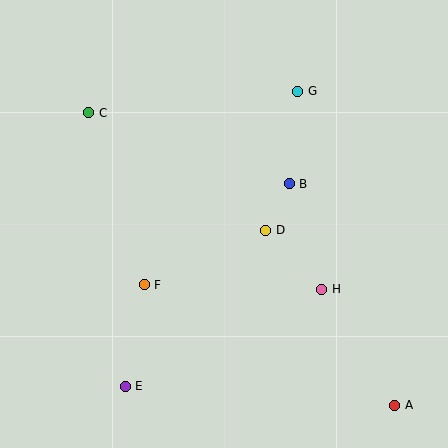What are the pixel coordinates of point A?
Point A is at (395, 405).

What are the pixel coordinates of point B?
Point B is at (289, 184).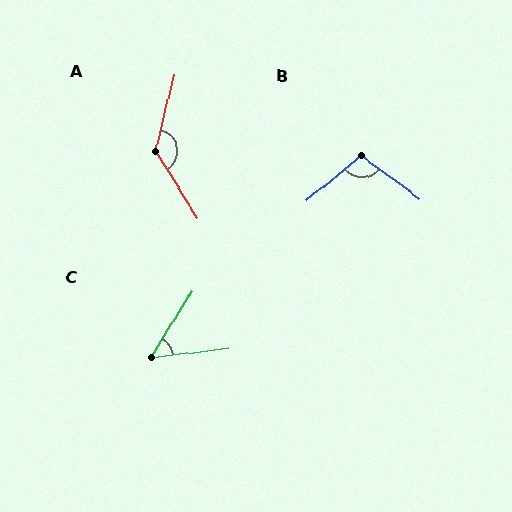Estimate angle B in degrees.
Approximately 105 degrees.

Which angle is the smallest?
C, at approximately 51 degrees.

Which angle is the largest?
A, at approximately 134 degrees.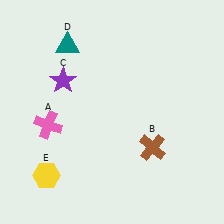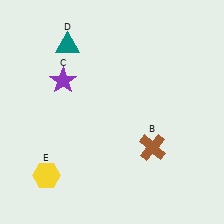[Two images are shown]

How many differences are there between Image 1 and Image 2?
There is 1 difference between the two images.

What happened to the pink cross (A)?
The pink cross (A) was removed in Image 2. It was in the bottom-left area of Image 1.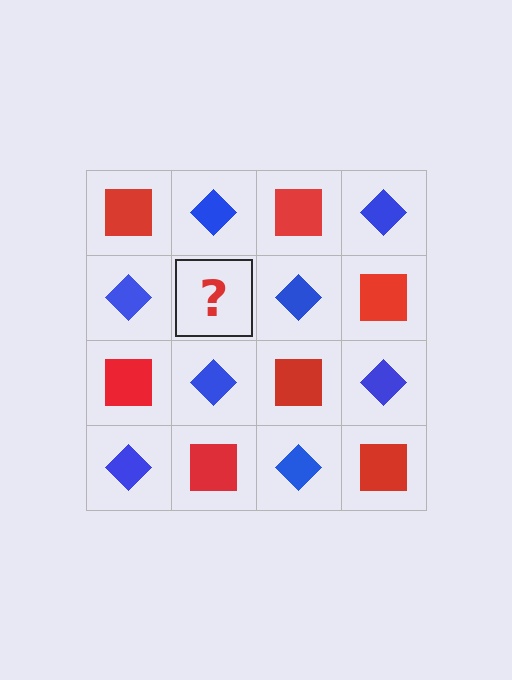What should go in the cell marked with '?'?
The missing cell should contain a red square.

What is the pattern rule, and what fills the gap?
The rule is that it alternates red square and blue diamond in a checkerboard pattern. The gap should be filled with a red square.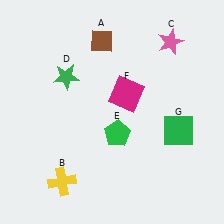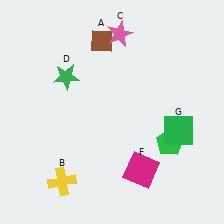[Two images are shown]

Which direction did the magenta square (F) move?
The magenta square (F) moved down.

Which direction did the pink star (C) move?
The pink star (C) moved left.